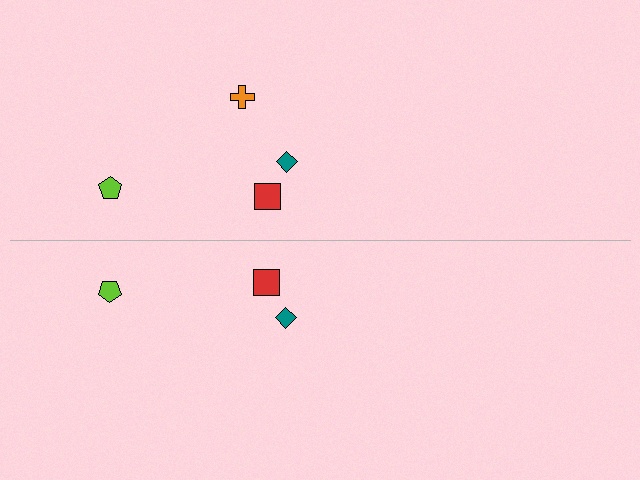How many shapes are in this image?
There are 7 shapes in this image.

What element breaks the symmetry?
A orange cross is missing from the bottom side.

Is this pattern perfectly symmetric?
No, the pattern is not perfectly symmetric. A orange cross is missing from the bottom side.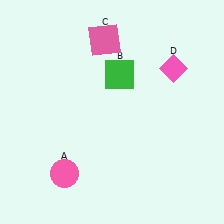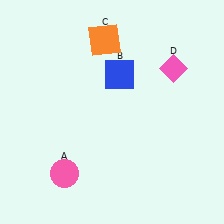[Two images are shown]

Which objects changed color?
B changed from green to blue. C changed from pink to orange.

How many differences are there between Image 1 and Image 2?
There are 2 differences between the two images.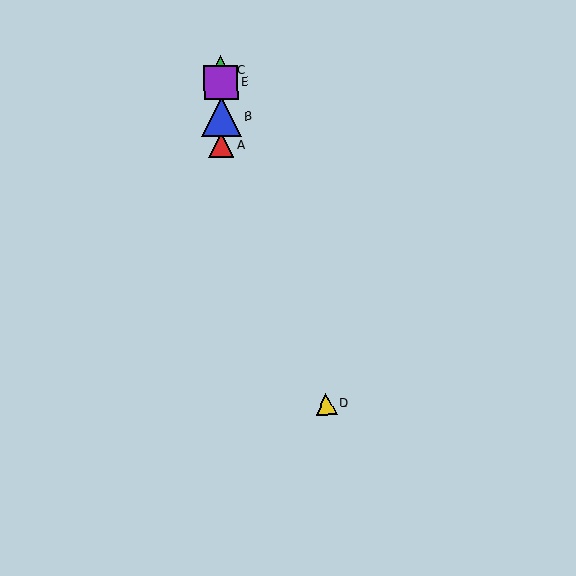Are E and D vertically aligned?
No, E is at x≈221 and D is at x≈326.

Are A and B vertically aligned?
Yes, both are at x≈222.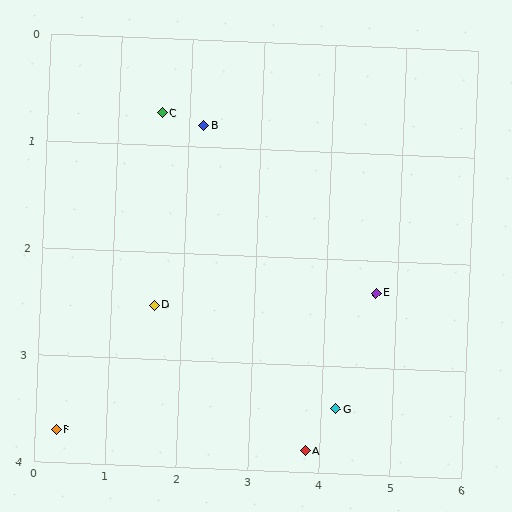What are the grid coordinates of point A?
Point A is at approximately (3.8, 3.8).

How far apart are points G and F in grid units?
Points G and F are about 3.9 grid units apart.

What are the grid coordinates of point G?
Point G is at approximately (4.2, 3.4).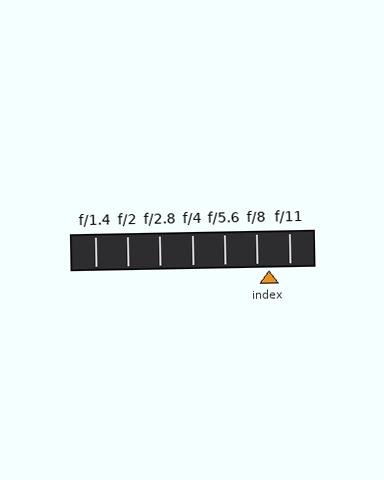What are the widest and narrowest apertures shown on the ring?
The widest aperture shown is f/1.4 and the narrowest is f/11.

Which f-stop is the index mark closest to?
The index mark is closest to f/8.